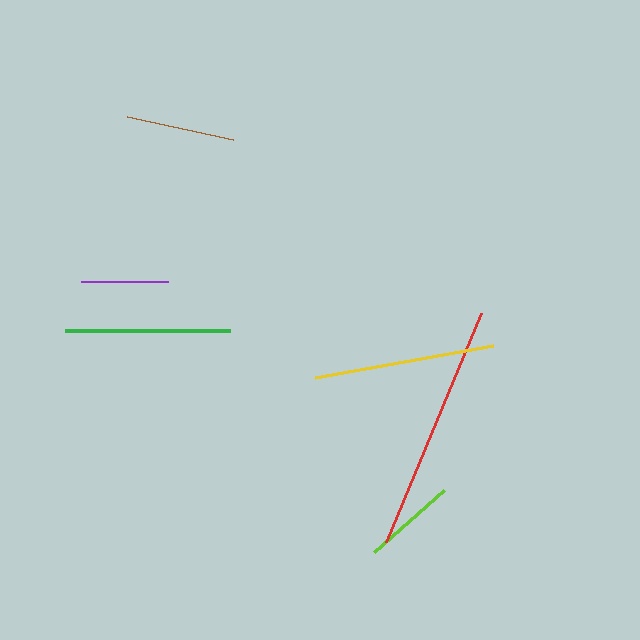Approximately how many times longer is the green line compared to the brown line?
The green line is approximately 1.5 times the length of the brown line.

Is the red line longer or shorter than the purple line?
The red line is longer than the purple line.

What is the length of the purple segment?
The purple segment is approximately 87 pixels long.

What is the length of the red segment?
The red segment is approximately 248 pixels long.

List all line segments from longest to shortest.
From longest to shortest: red, yellow, green, brown, lime, purple.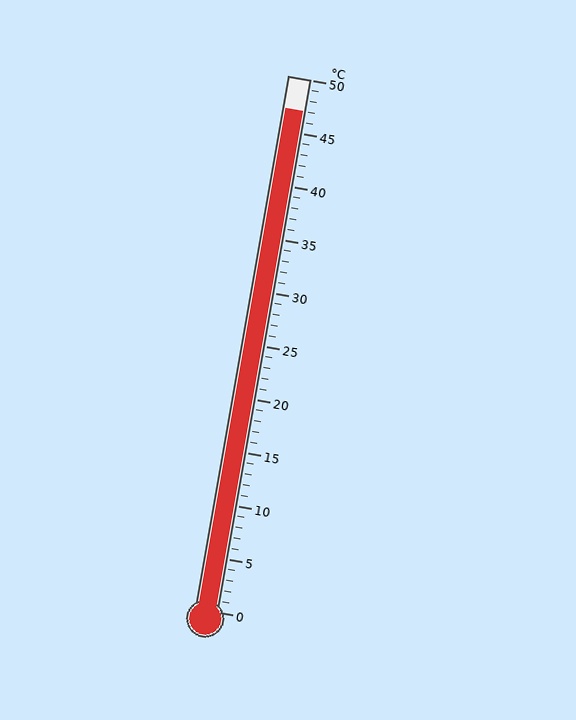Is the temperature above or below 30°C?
The temperature is above 30°C.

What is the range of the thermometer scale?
The thermometer scale ranges from 0°C to 50°C.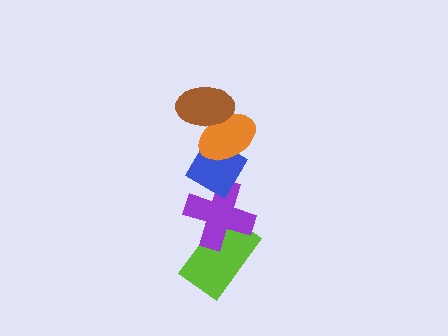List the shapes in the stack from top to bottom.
From top to bottom: the brown ellipse, the orange ellipse, the blue diamond, the purple cross, the lime rectangle.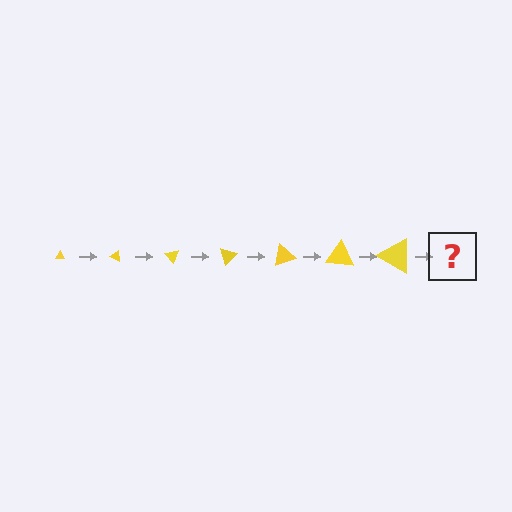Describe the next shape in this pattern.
It should be a triangle, larger than the previous one and rotated 175 degrees from the start.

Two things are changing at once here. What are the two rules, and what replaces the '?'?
The two rules are that the triangle grows larger each step and it rotates 25 degrees each step. The '?' should be a triangle, larger than the previous one and rotated 175 degrees from the start.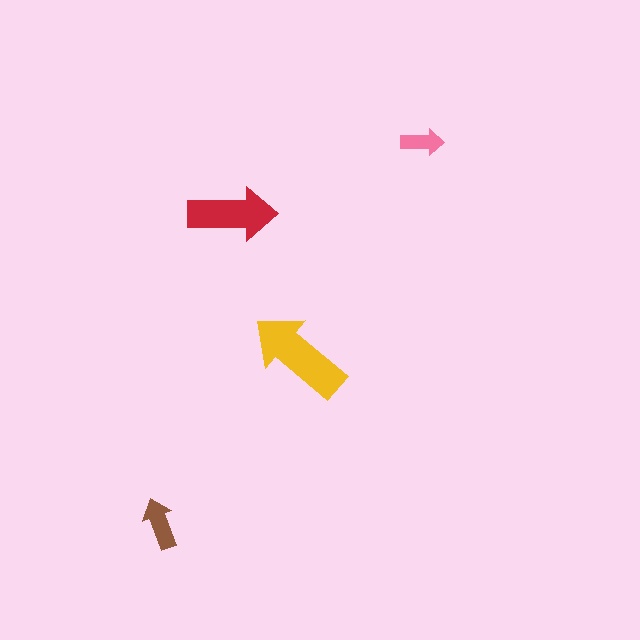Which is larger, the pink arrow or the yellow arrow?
The yellow one.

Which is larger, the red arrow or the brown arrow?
The red one.